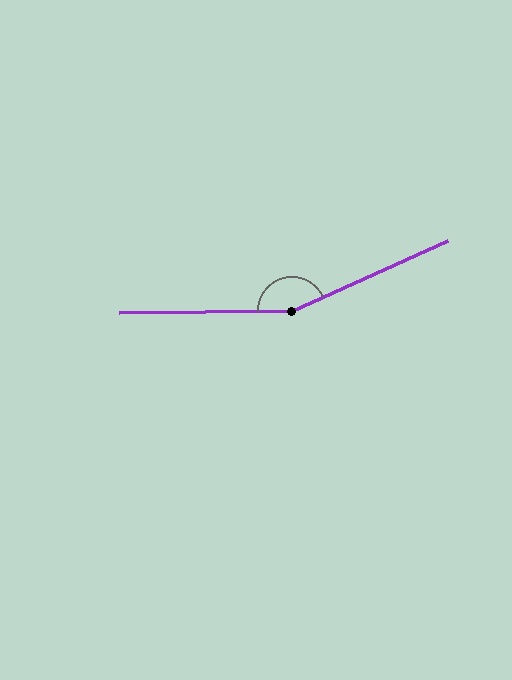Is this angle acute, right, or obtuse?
It is obtuse.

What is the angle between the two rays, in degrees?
Approximately 157 degrees.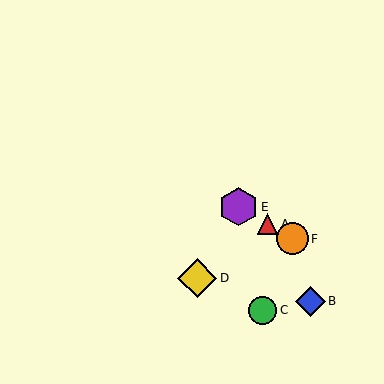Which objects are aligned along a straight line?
Objects A, E, F are aligned along a straight line.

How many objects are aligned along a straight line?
3 objects (A, E, F) are aligned along a straight line.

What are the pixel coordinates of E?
Object E is at (239, 207).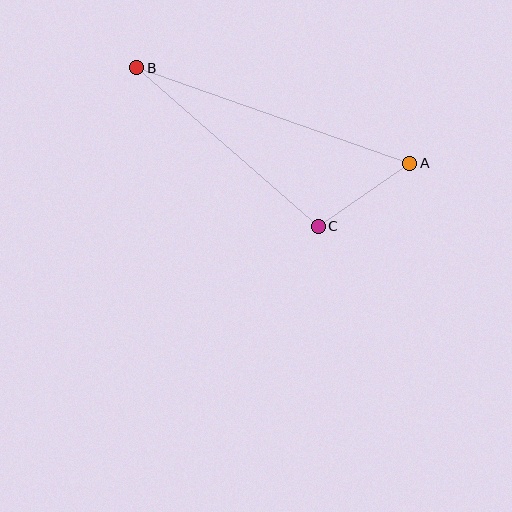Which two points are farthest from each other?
Points A and B are farthest from each other.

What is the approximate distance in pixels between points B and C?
The distance between B and C is approximately 241 pixels.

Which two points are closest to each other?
Points A and C are closest to each other.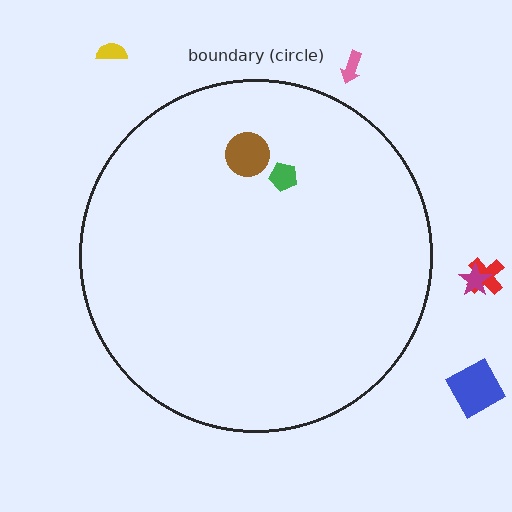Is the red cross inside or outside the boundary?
Outside.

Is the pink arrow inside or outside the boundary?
Outside.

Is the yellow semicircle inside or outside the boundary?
Outside.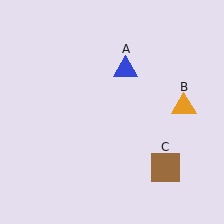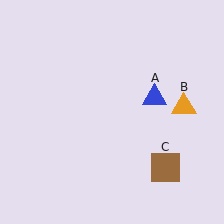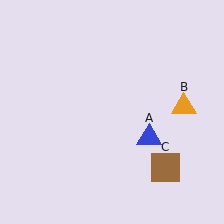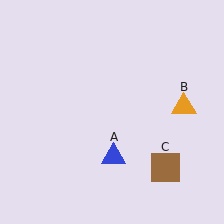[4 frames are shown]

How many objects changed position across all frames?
1 object changed position: blue triangle (object A).